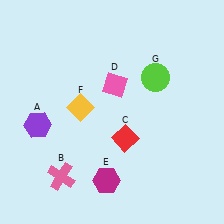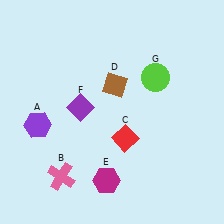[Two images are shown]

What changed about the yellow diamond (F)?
In Image 1, F is yellow. In Image 2, it changed to purple.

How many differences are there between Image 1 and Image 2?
There are 2 differences between the two images.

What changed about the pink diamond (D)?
In Image 1, D is pink. In Image 2, it changed to brown.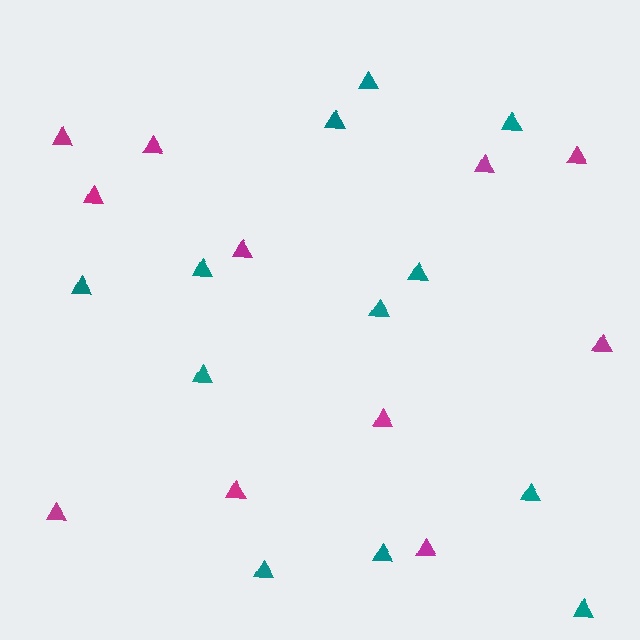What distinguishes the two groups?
There are 2 groups: one group of teal triangles (12) and one group of magenta triangles (11).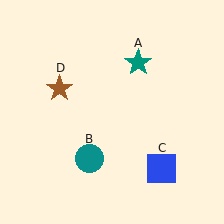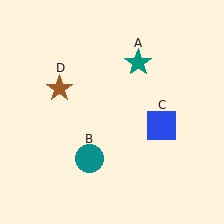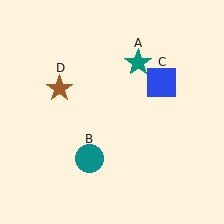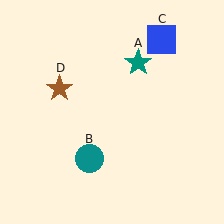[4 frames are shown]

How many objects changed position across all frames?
1 object changed position: blue square (object C).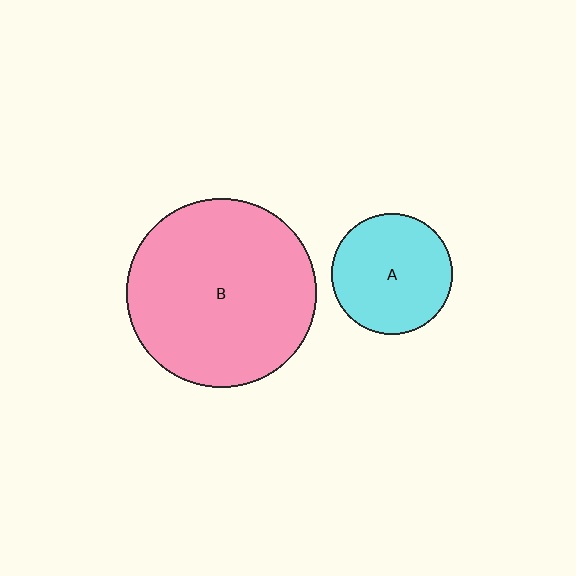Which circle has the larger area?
Circle B (pink).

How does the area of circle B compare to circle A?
Approximately 2.4 times.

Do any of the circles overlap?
No, none of the circles overlap.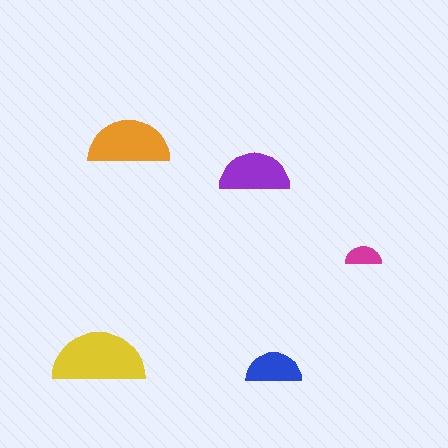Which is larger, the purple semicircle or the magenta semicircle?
The purple one.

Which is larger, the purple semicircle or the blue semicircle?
The purple one.